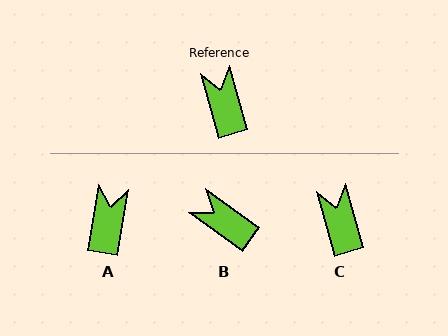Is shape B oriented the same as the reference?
No, it is off by about 38 degrees.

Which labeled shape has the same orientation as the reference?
C.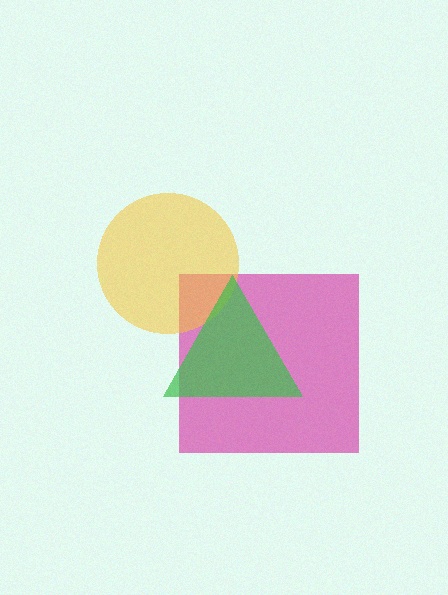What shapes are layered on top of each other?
The layered shapes are: a magenta square, a yellow circle, a green triangle.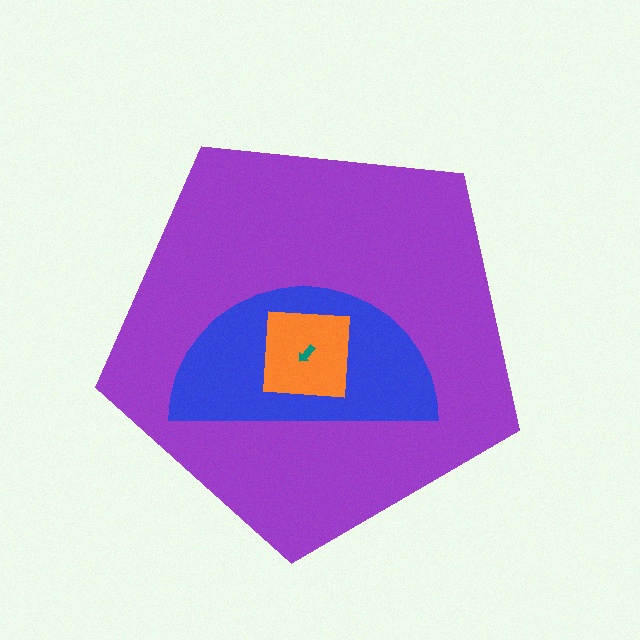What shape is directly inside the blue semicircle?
The orange square.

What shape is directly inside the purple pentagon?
The blue semicircle.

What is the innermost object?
The teal arrow.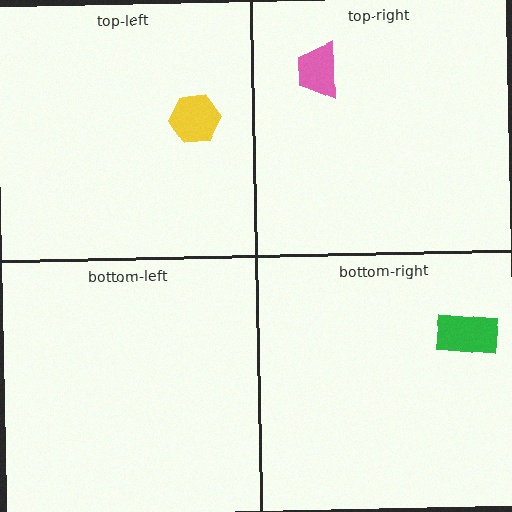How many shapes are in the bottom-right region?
1.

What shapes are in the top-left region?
The yellow hexagon.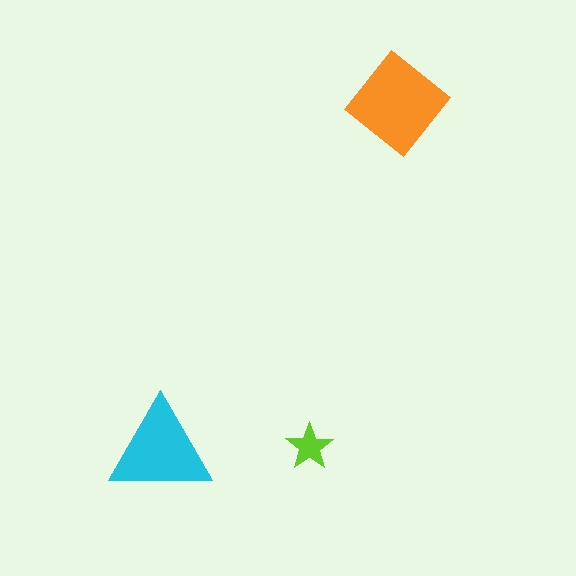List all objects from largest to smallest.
The orange diamond, the cyan triangle, the lime star.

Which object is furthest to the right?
The orange diamond is rightmost.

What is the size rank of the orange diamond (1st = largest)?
1st.